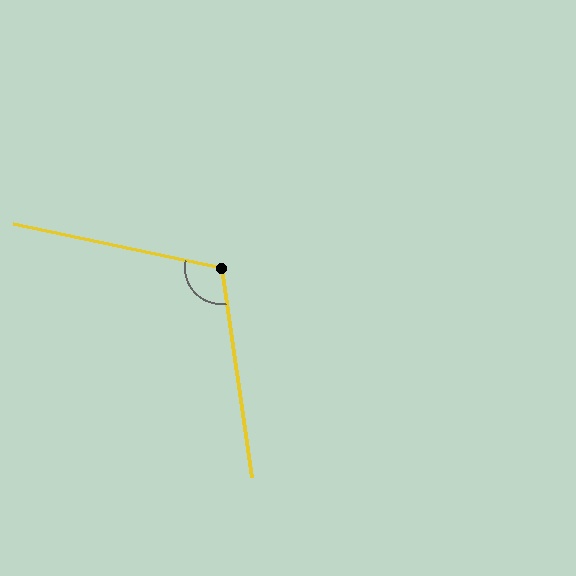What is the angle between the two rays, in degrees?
Approximately 110 degrees.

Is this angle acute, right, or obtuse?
It is obtuse.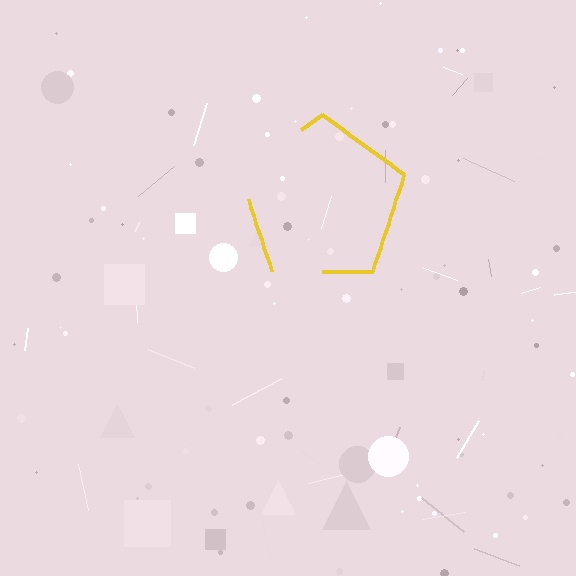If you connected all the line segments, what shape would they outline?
They would outline a pentagon.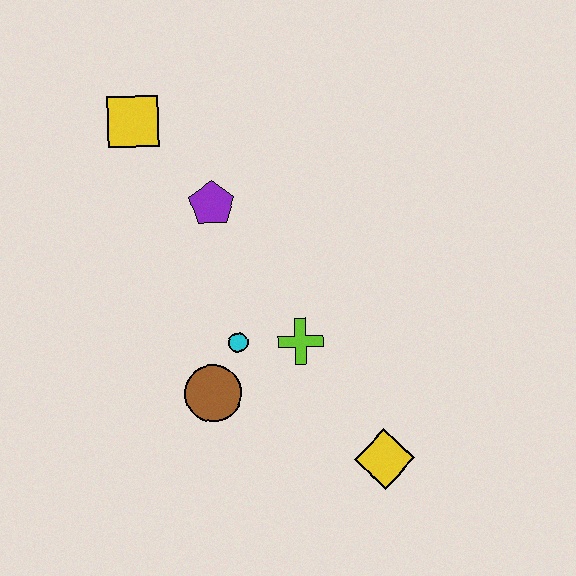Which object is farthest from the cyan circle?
The yellow square is farthest from the cyan circle.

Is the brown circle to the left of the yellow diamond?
Yes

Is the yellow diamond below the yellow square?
Yes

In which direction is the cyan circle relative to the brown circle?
The cyan circle is above the brown circle.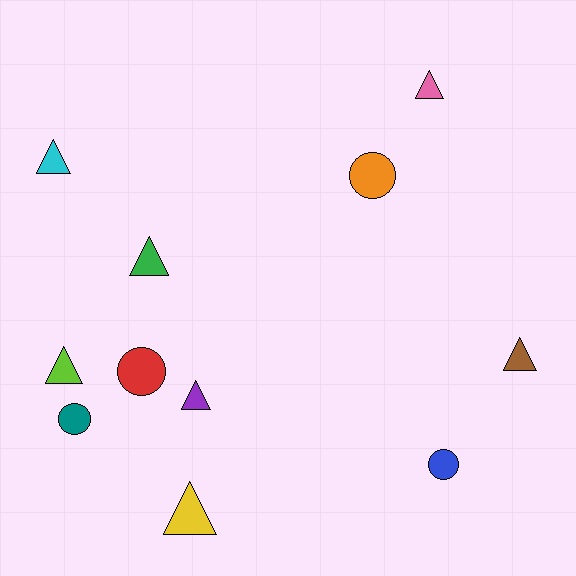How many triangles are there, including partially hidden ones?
There are 7 triangles.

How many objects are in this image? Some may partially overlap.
There are 11 objects.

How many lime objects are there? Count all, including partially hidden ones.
There is 1 lime object.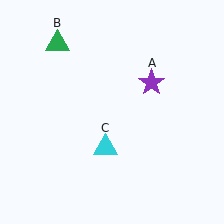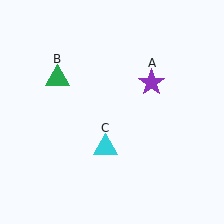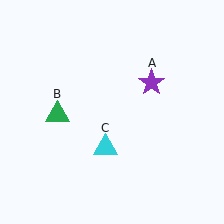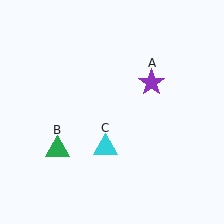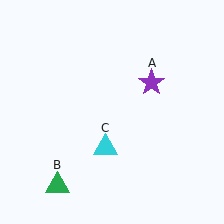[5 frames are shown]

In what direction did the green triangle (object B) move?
The green triangle (object B) moved down.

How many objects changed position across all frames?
1 object changed position: green triangle (object B).